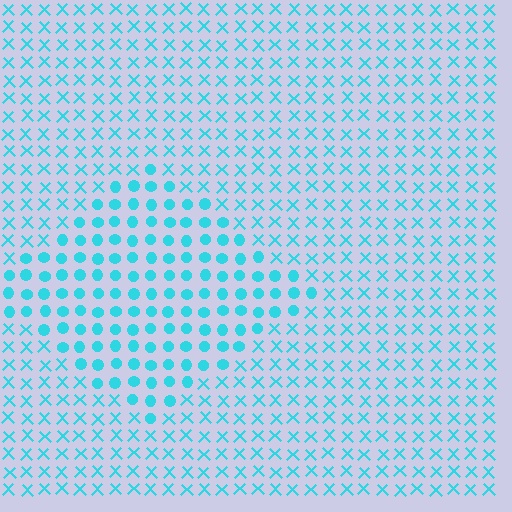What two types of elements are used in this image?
The image uses circles inside the diamond region and X marks outside it.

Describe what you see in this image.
The image is filled with small cyan elements arranged in a uniform grid. A diamond-shaped region contains circles, while the surrounding area contains X marks. The boundary is defined purely by the change in element shape.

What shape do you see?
I see a diamond.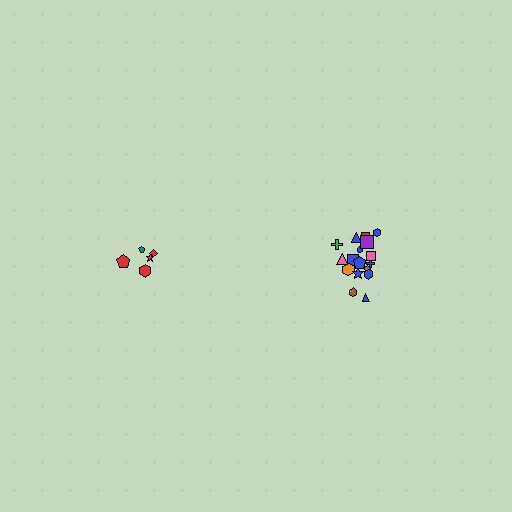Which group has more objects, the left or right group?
The right group.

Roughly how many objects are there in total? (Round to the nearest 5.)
Roughly 25 objects in total.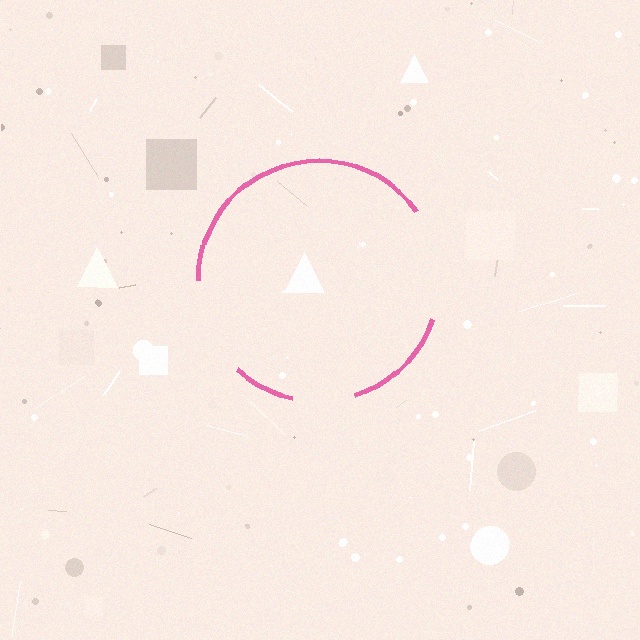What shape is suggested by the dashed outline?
The dashed outline suggests a circle.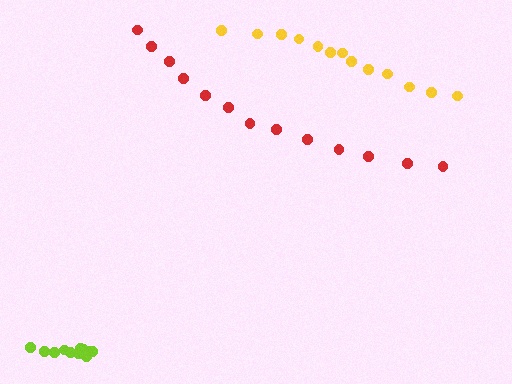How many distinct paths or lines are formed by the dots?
There are 3 distinct paths.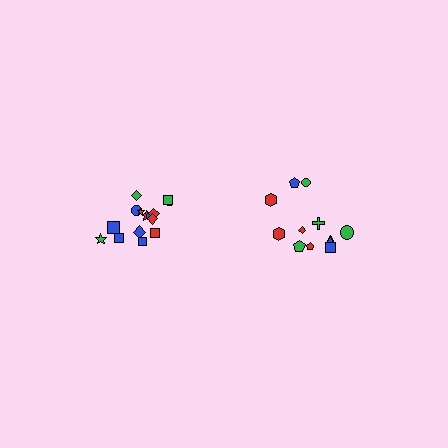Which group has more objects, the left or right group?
The left group.